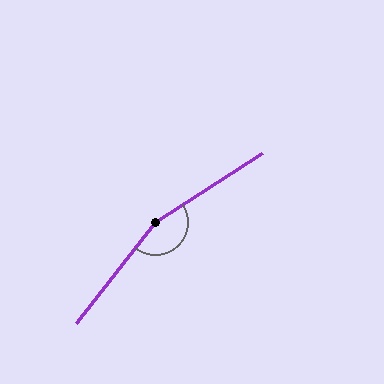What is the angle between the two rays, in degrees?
Approximately 161 degrees.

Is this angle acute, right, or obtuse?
It is obtuse.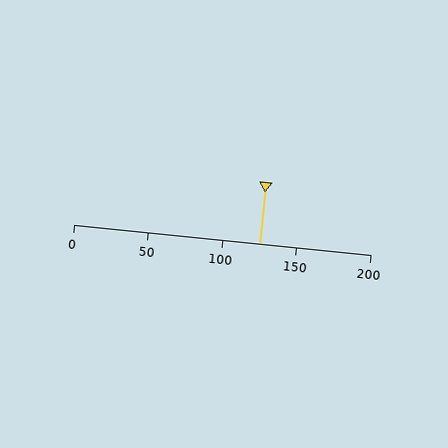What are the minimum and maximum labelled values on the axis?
The axis runs from 0 to 200.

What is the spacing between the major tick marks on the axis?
The major ticks are spaced 50 apart.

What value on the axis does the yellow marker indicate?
The marker indicates approximately 125.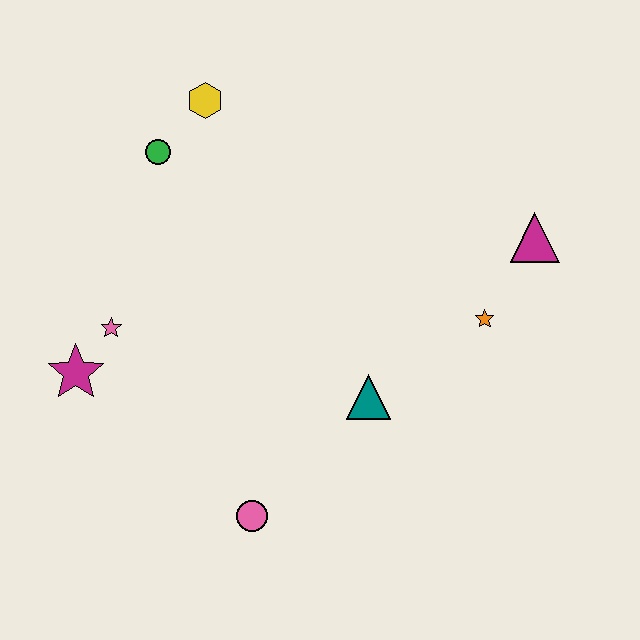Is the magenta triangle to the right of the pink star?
Yes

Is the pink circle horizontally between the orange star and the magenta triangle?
No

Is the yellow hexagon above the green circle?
Yes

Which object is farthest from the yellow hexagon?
The pink circle is farthest from the yellow hexagon.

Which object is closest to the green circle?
The yellow hexagon is closest to the green circle.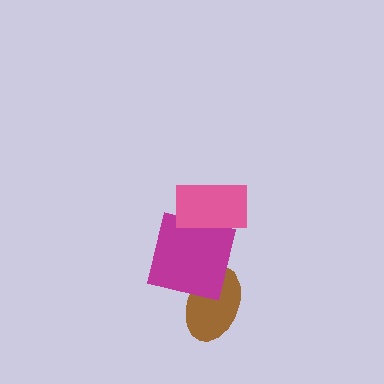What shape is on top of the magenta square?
The pink rectangle is on top of the magenta square.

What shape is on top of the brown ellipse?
The magenta square is on top of the brown ellipse.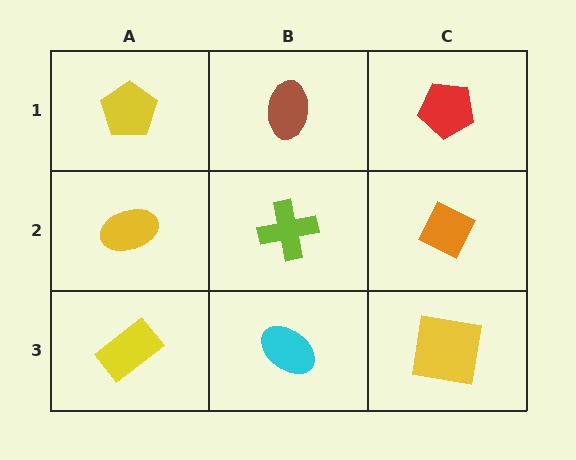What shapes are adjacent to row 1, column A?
A yellow ellipse (row 2, column A), a brown ellipse (row 1, column B).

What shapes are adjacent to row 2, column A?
A yellow pentagon (row 1, column A), a yellow rectangle (row 3, column A), a lime cross (row 2, column B).